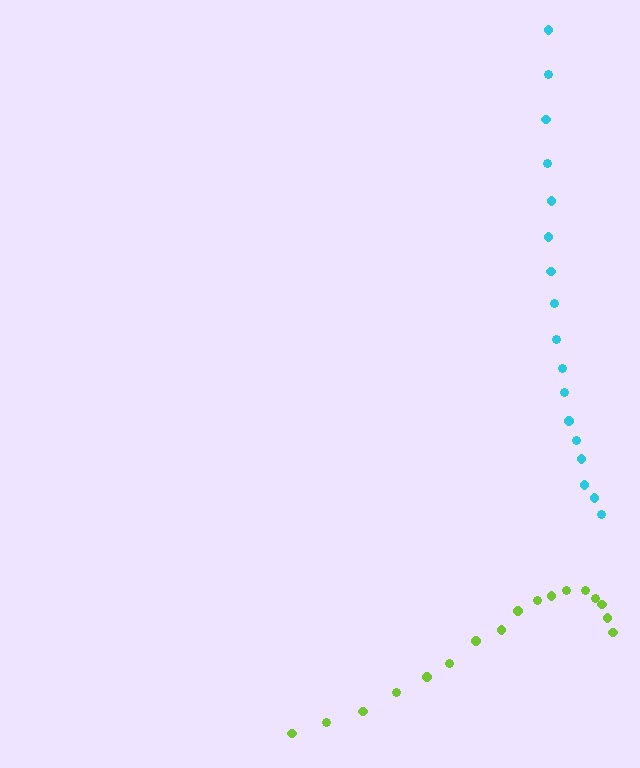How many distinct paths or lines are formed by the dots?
There are 2 distinct paths.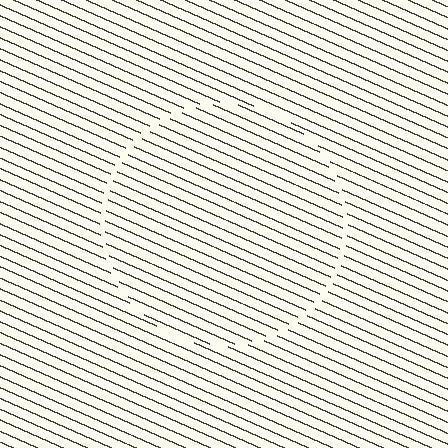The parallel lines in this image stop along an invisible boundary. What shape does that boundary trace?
An illusory circle. The interior of the shape contains the same grating, shifted by half a period — the contour is defined by the phase discontinuity where line-ends from the inner and outer gratings abut.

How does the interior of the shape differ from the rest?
The interior of the shape contains the same grating, shifted by half a period — the contour is defined by the phase discontinuity where line-ends from the inner and outer gratings abut.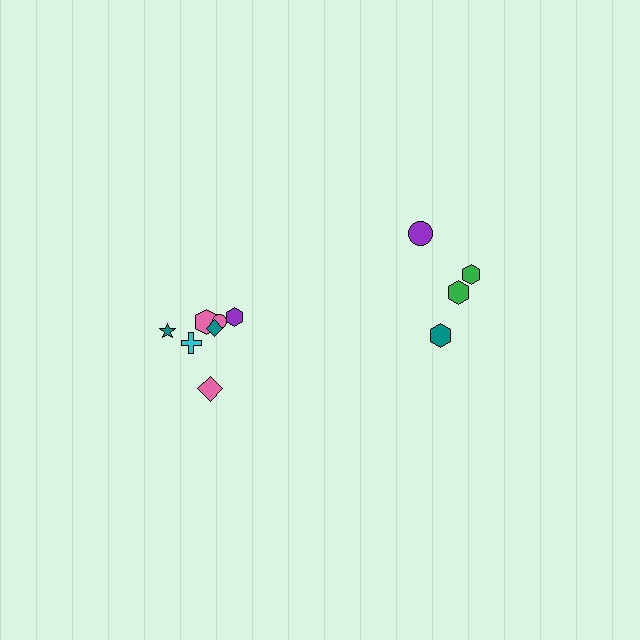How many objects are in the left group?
There are 7 objects.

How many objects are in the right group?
There are 4 objects.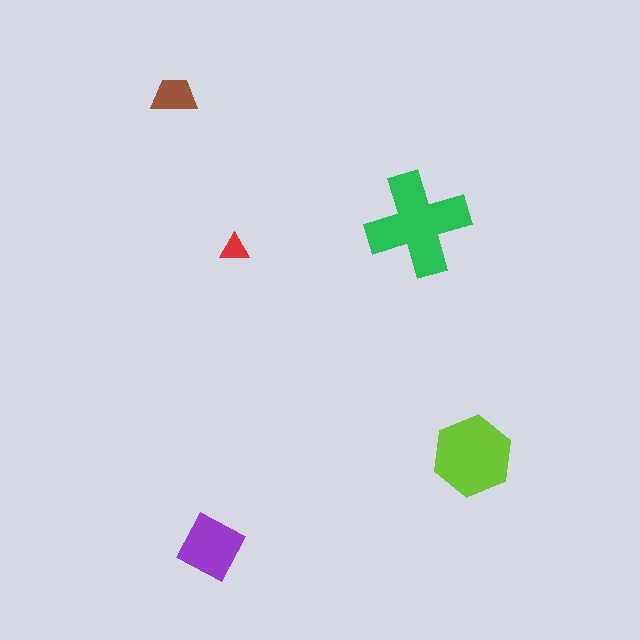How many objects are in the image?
There are 5 objects in the image.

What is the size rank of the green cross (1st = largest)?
1st.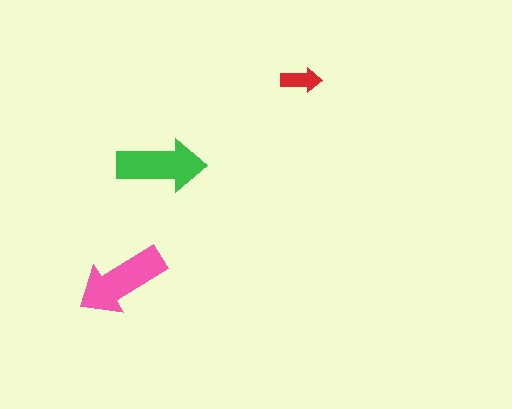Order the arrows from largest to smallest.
the pink one, the green one, the red one.